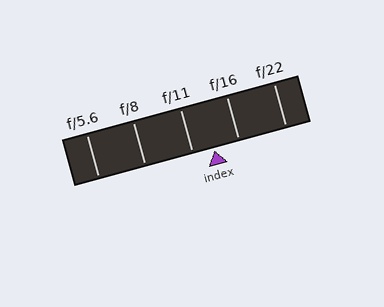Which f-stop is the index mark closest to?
The index mark is closest to f/11.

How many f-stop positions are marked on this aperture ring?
There are 5 f-stop positions marked.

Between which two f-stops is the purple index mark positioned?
The index mark is between f/11 and f/16.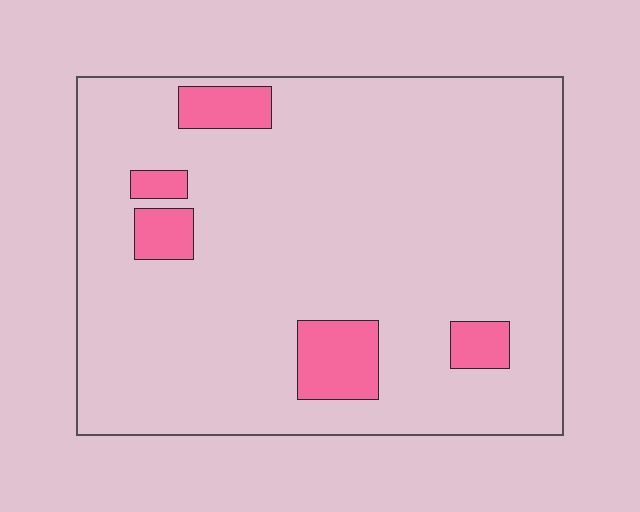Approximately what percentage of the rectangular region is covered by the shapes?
Approximately 10%.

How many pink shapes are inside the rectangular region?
5.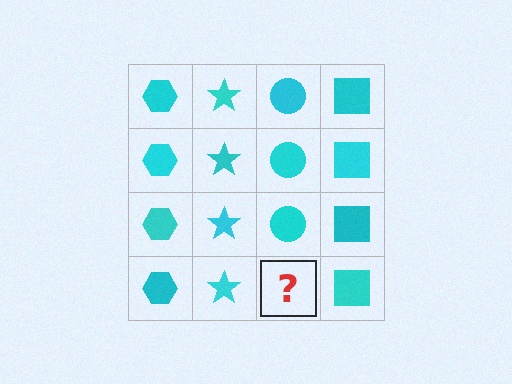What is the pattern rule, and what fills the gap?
The rule is that each column has a consistent shape. The gap should be filled with a cyan circle.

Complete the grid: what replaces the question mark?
The question mark should be replaced with a cyan circle.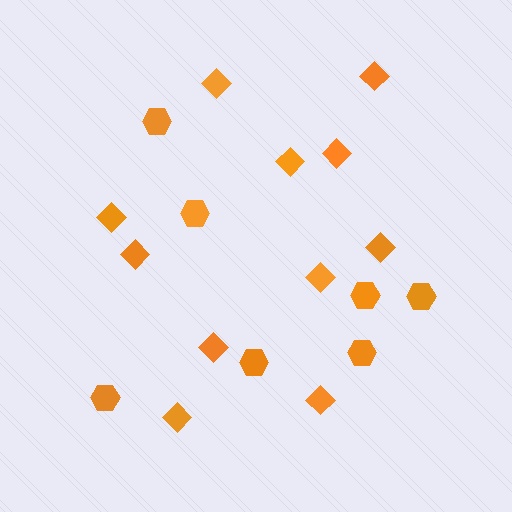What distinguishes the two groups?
There are 2 groups: one group of diamonds (11) and one group of hexagons (7).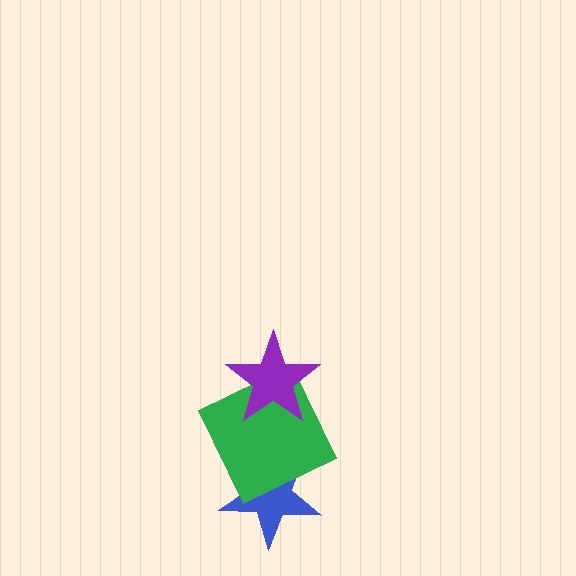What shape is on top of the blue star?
The green square is on top of the blue star.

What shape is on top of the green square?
The purple star is on top of the green square.